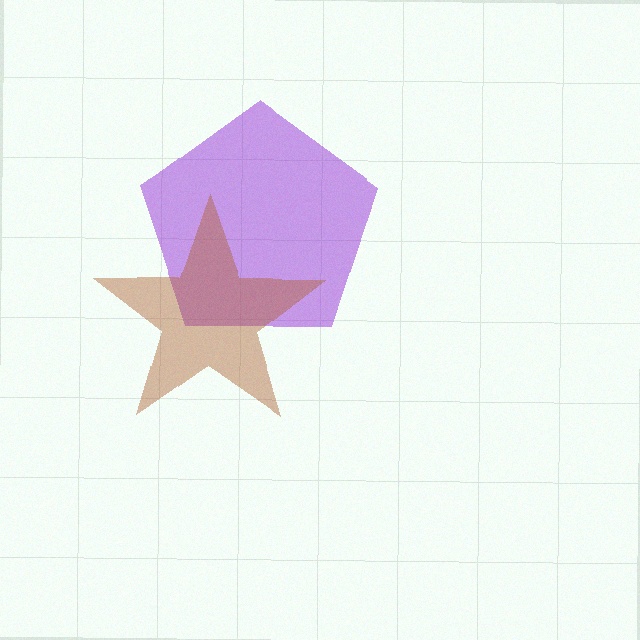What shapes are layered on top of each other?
The layered shapes are: a purple pentagon, a brown star.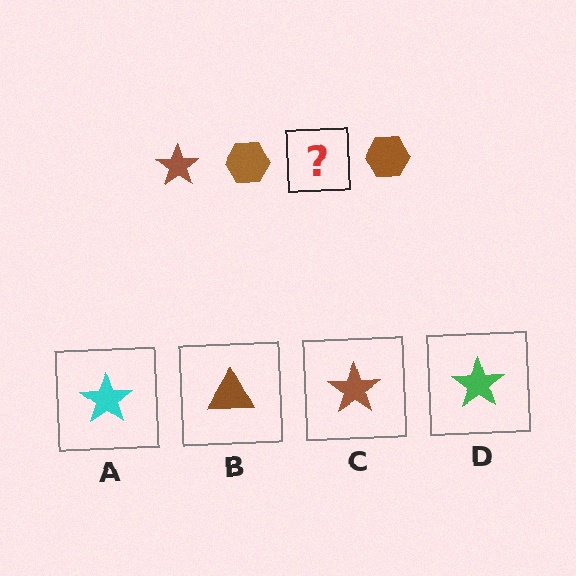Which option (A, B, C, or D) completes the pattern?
C.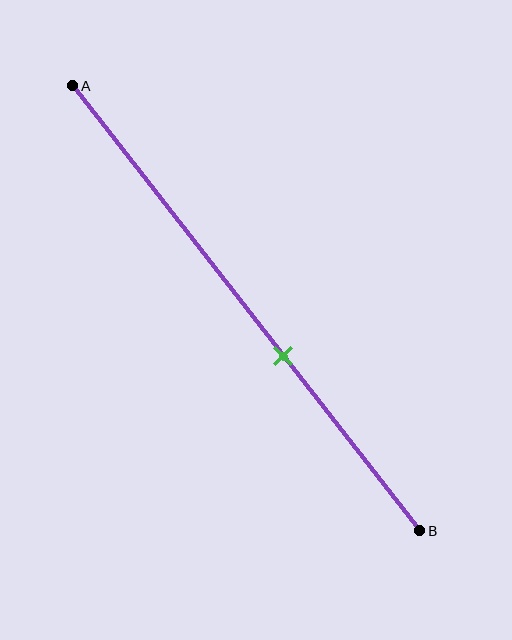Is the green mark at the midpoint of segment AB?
No, the mark is at about 60% from A, not at the 50% midpoint.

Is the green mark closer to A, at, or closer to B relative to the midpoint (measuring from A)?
The green mark is closer to point B than the midpoint of segment AB.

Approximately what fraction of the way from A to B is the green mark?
The green mark is approximately 60% of the way from A to B.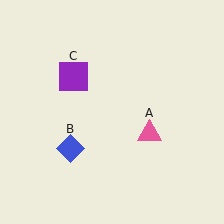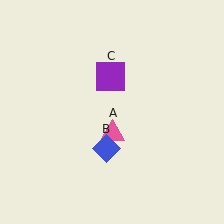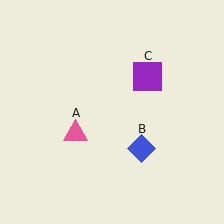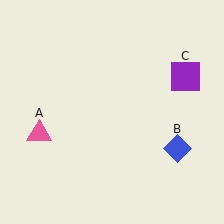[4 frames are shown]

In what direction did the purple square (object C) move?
The purple square (object C) moved right.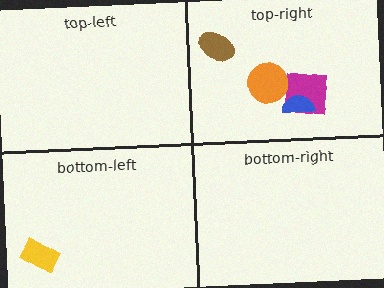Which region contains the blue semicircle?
The top-right region.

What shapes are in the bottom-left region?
The yellow rectangle.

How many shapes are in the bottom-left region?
1.